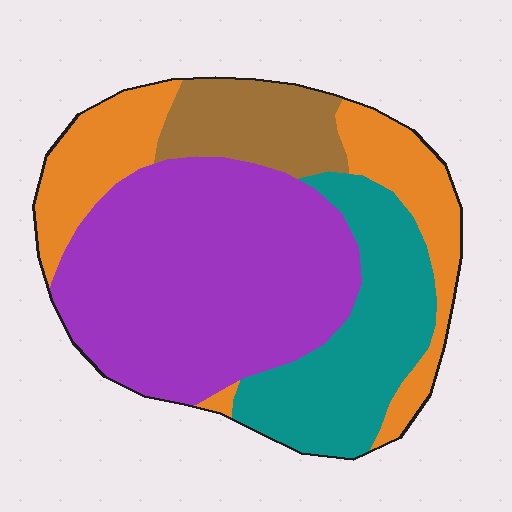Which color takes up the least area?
Brown, at roughly 10%.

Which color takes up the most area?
Purple, at roughly 45%.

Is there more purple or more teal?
Purple.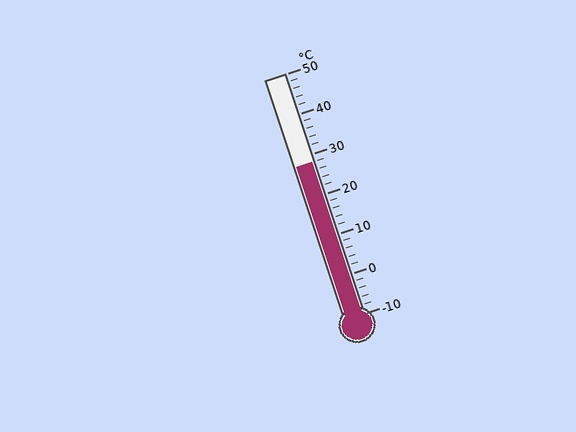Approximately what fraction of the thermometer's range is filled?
The thermometer is filled to approximately 65% of its range.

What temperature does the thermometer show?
The thermometer shows approximately 28°C.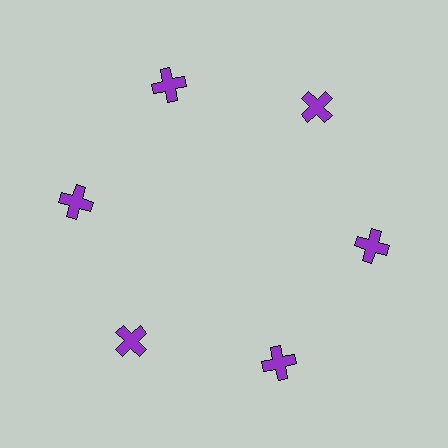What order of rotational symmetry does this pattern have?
This pattern has 6-fold rotational symmetry.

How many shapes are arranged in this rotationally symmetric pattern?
There are 6 shapes, arranged in 6 groups of 1.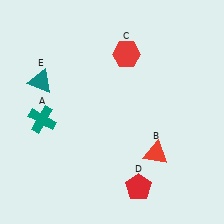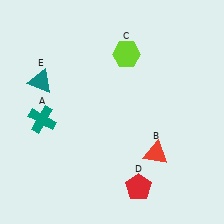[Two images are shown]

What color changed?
The hexagon (C) changed from red in Image 1 to lime in Image 2.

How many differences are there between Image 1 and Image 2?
There is 1 difference between the two images.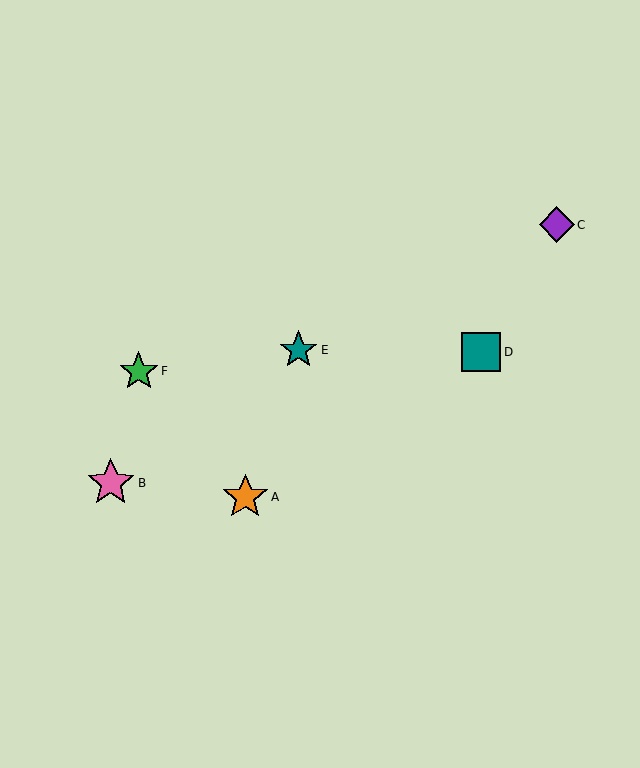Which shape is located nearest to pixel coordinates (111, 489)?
The pink star (labeled B) at (111, 483) is nearest to that location.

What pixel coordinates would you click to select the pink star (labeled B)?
Click at (111, 483) to select the pink star B.